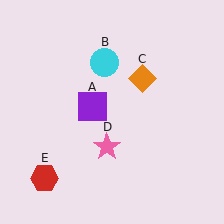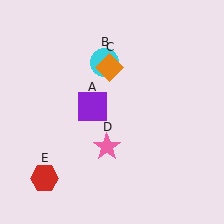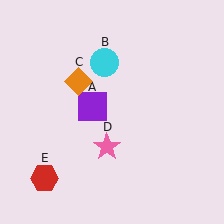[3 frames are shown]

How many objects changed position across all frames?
1 object changed position: orange diamond (object C).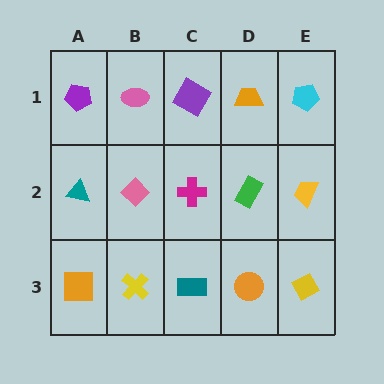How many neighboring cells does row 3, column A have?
2.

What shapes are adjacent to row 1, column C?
A magenta cross (row 2, column C), a pink ellipse (row 1, column B), an orange trapezoid (row 1, column D).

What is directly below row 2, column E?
A yellow diamond.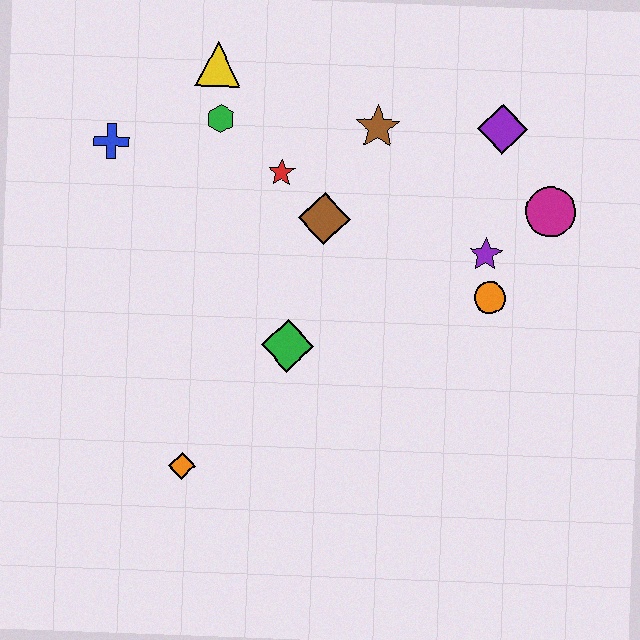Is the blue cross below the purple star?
No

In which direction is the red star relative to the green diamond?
The red star is above the green diamond.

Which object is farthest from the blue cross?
The magenta circle is farthest from the blue cross.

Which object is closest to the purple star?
The orange circle is closest to the purple star.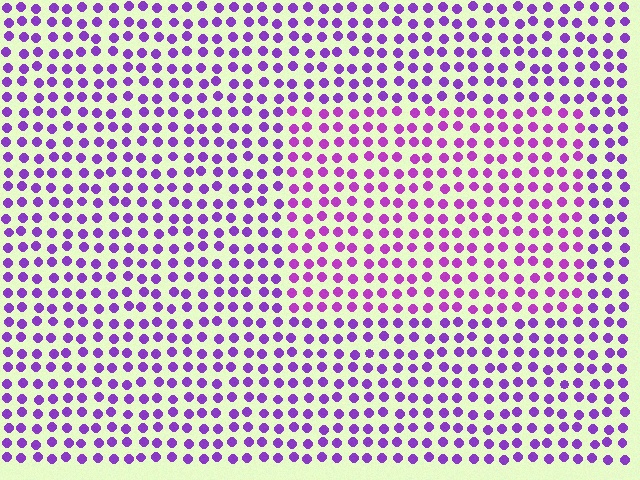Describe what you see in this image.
The image is filled with small purple elements in a uniform arrangement. A rectangle-shaped region is visible where the elements are tinted to a slightly different hue, forming a subtle color boundary.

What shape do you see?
I see a rectangle.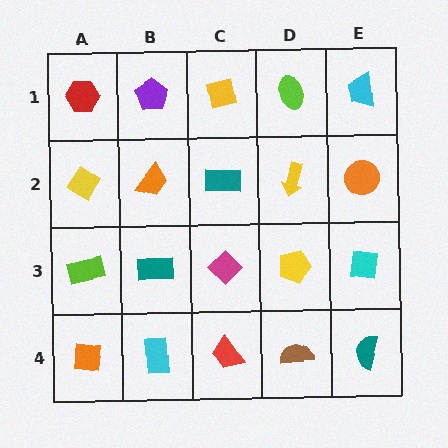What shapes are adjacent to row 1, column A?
A yellow diamond (row 2, column A), a purple pentagon (row 1, column B).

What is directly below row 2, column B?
A teal rectangle.